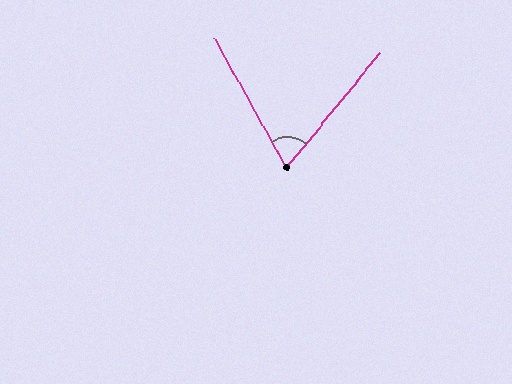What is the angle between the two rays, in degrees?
Approximately 68 degrees.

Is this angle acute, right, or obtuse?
It is acute.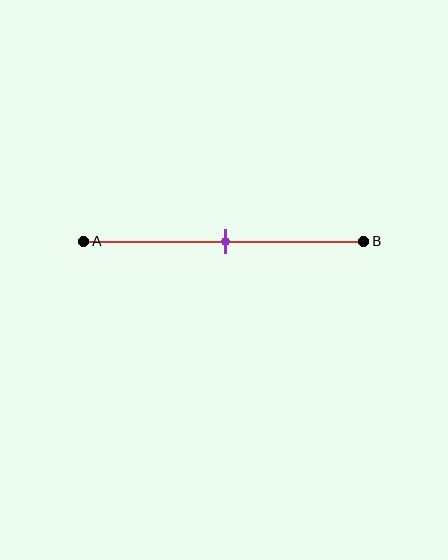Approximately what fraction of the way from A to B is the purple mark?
The purple mark is approximately 50% of the way from A to B.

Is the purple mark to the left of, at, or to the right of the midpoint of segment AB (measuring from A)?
The purple mark is approximately at the midpoint of segment AB.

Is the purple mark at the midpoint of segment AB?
Yes, the mark is approximately at the midpoint.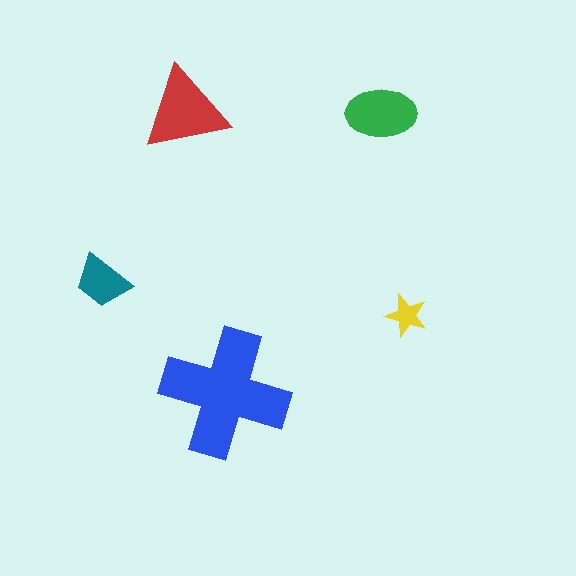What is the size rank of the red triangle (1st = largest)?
2nd.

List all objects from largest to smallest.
The blue cross, the red triangle, the green ellipse, the teal trapezoid, the yellow star.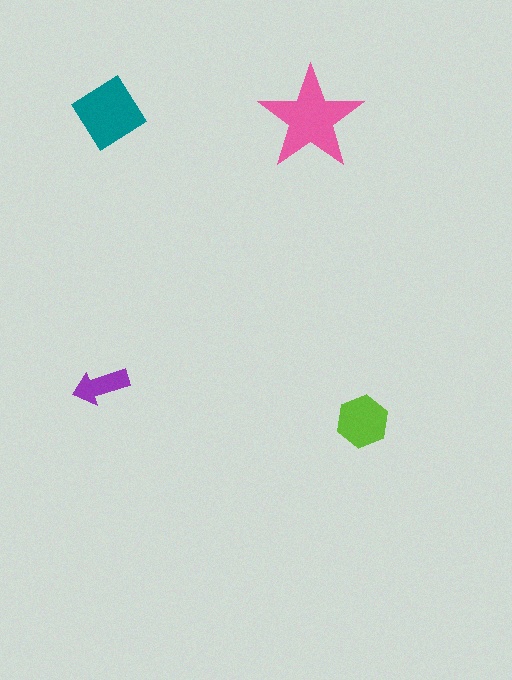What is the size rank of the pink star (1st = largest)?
1st.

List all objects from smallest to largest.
The purple arrow, the lime hexagon, the teal diamond, the pink star.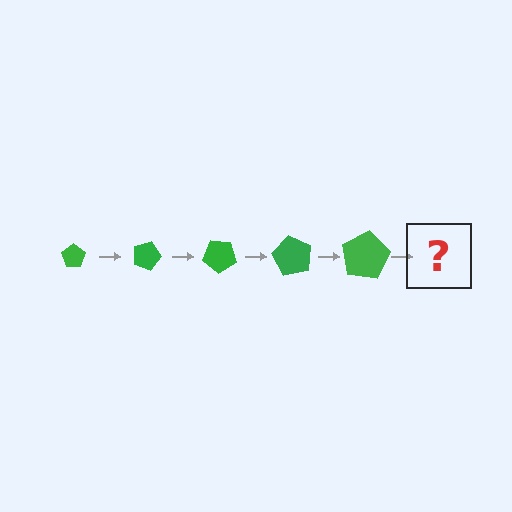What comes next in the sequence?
The next element should be a pentagon, larger than the previous one and rotated 100 degrees from the start.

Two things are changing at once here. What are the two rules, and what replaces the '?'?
The two rules are that the pentagon grows larger each step and it rotates 20 degrees each step. The '?' should be a pentagon, larger than the previous one and rotated 100 degrees from the start.